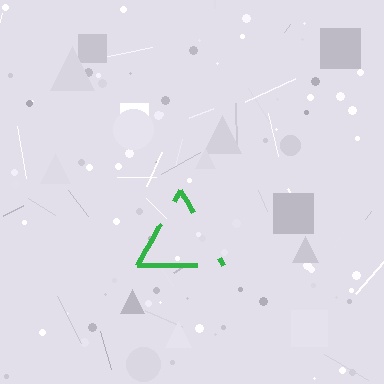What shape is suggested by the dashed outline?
The dashed outline suggests a triangle.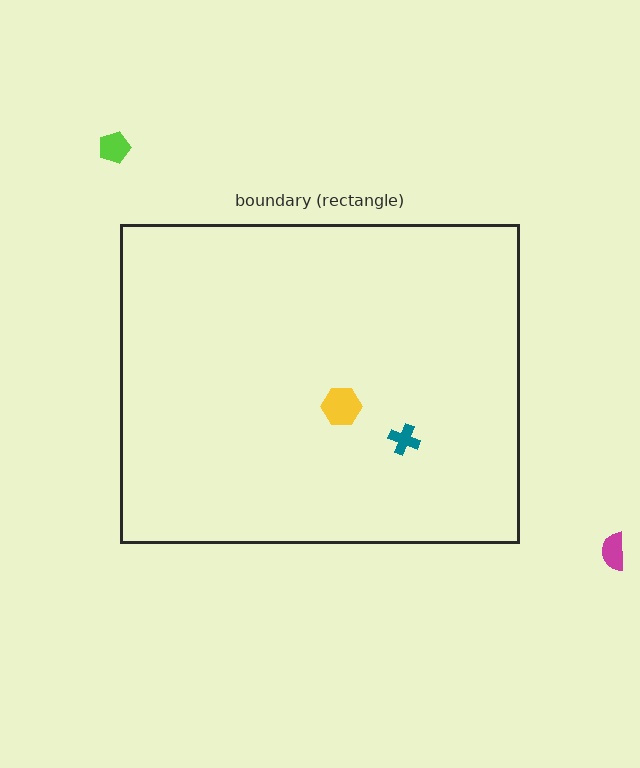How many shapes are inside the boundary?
2 inside, 2 outside.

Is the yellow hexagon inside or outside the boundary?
Inside.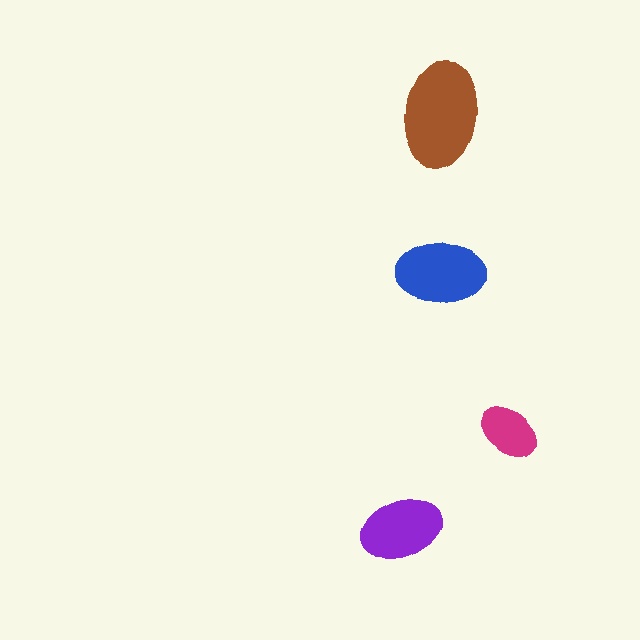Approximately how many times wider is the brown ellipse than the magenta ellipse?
About 2 times wider.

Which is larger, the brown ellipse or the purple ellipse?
The brown one.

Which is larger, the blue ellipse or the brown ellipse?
The brown one.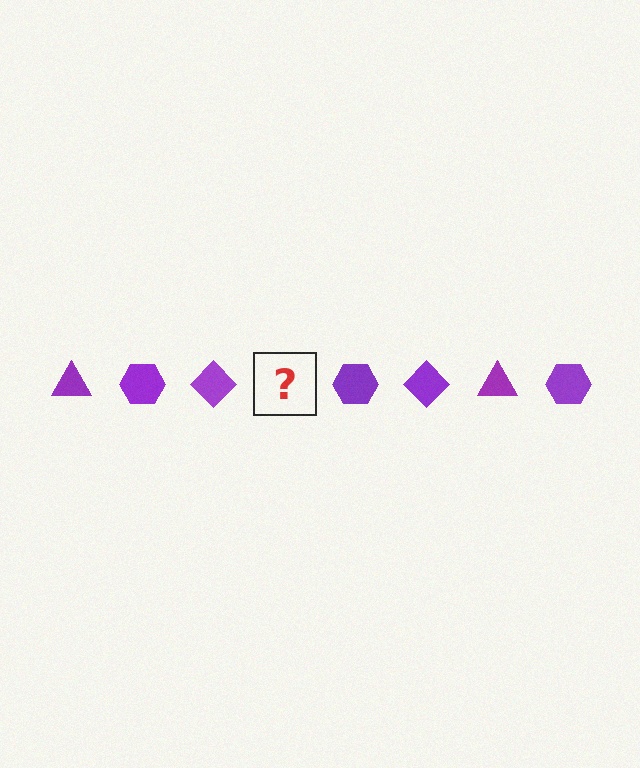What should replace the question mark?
The question mark should be replaced with a purple triangle.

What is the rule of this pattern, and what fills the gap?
The rule is that the pattern cycles through triangle, hexagon, diamond shapes in purple. The gap should be filled with a purple triangle.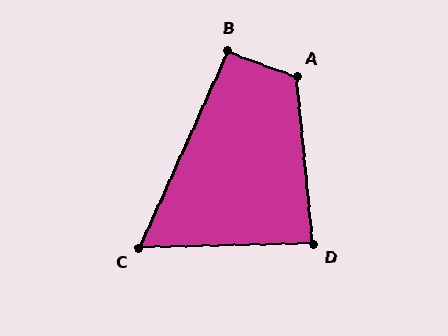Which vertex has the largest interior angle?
A, at approximately 116 degrees.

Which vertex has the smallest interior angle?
C, at approximately 64 degrees.